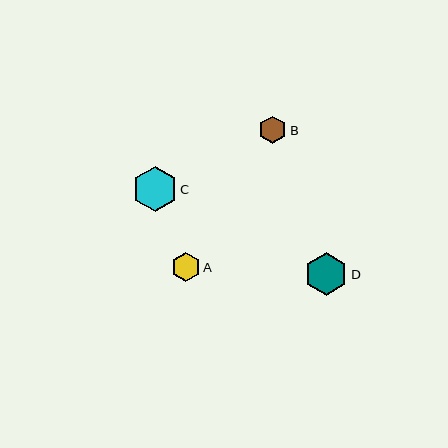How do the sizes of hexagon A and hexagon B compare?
Hexagon A and hexagon B are approximately the same size.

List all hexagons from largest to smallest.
From largest to smallest: C, D, A, B.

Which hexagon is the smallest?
Hexagon B is the smallest with a size of approximately 28 pixels.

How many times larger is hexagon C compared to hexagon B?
Hexagon C is approximately 1.6 times the size of hexagon B.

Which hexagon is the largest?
Hexagon C is the largest with a size of approximately 45 pixels.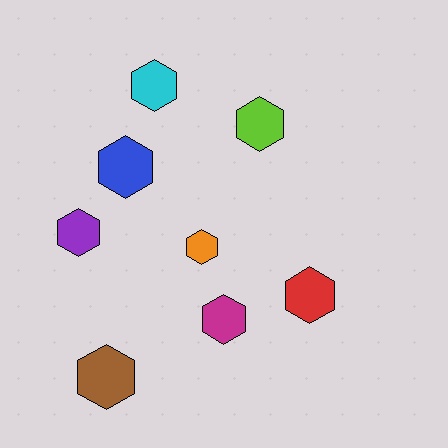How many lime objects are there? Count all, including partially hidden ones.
There is 1 lime object.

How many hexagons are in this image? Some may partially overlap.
There are 8 hexagons.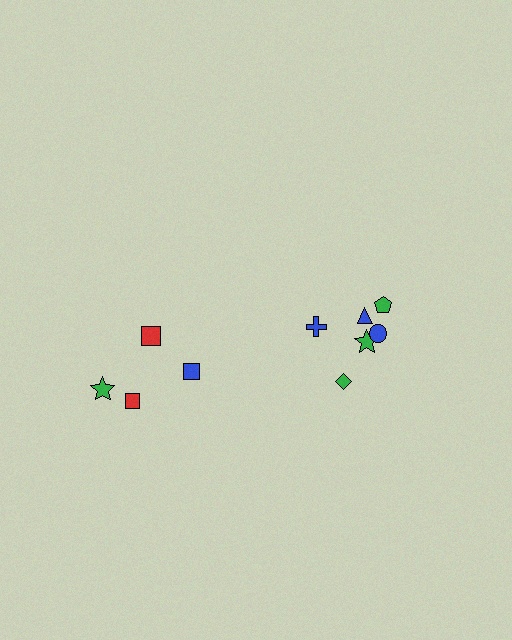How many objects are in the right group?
There are 6 objects.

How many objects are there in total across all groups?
There are 10 objects.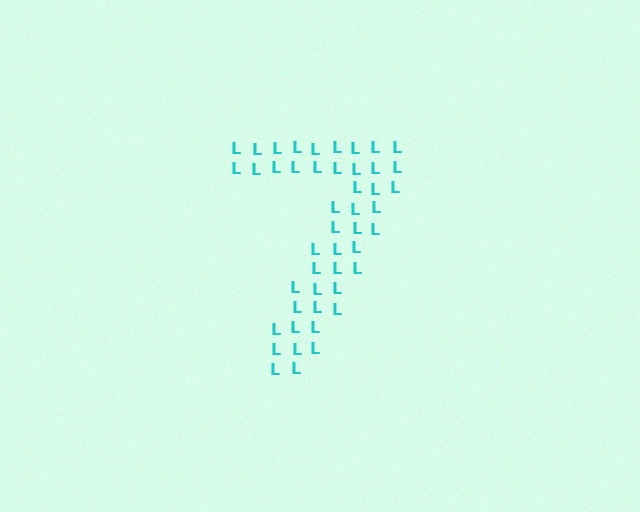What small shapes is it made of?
It is made of small letter L's.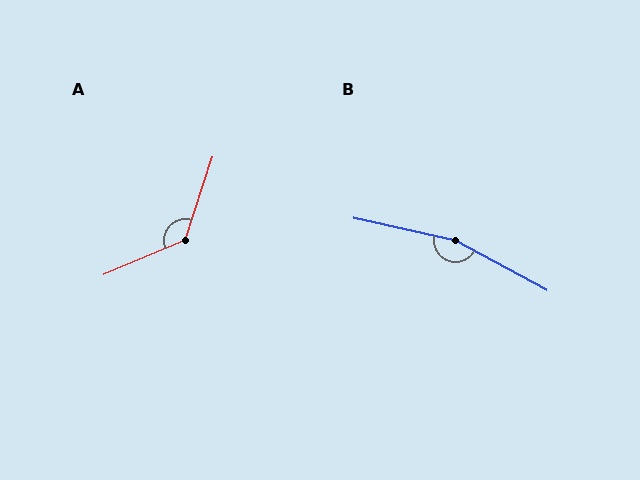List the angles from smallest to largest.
A (132°), B (164°).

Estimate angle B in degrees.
Approximately 164 degrees.